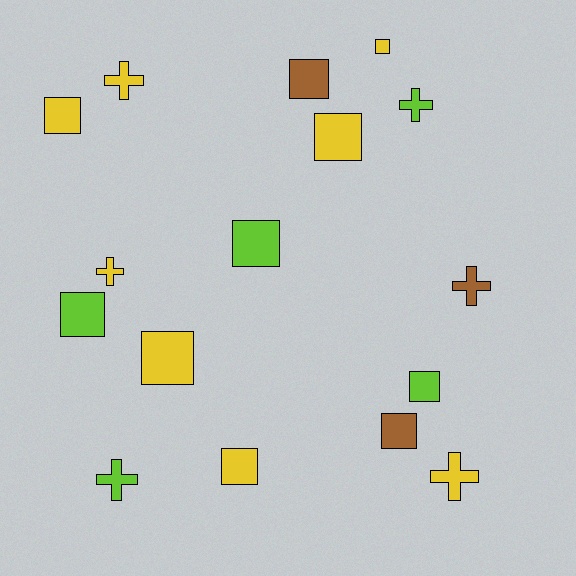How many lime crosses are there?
There are 2 lime crosses.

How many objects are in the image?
There are 16 objects.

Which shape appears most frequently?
Square, with 10 objects.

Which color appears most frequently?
Yellow, with 8 objects.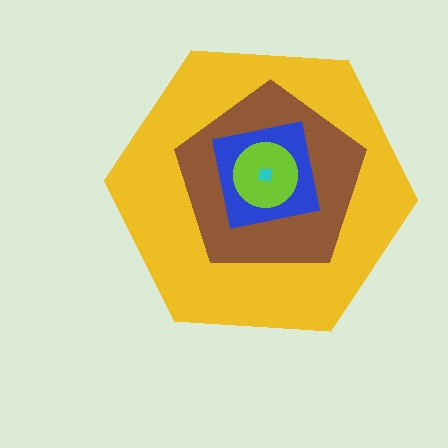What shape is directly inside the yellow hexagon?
The brown pentagon.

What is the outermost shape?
The yellow hexagon.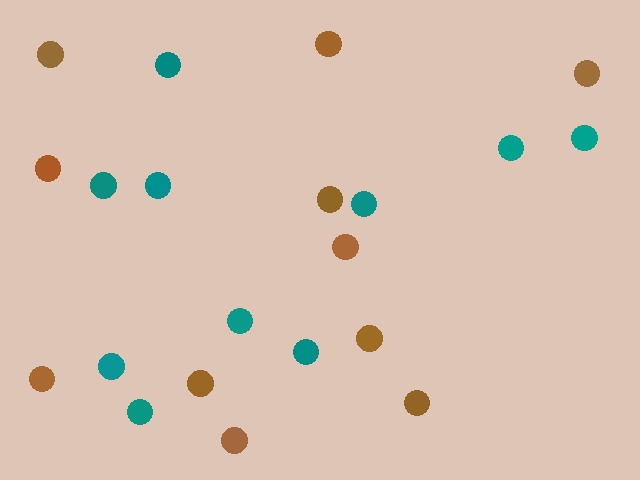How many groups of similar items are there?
There are 2 groups: one group of brown circles (11) and one group of teal circles (10).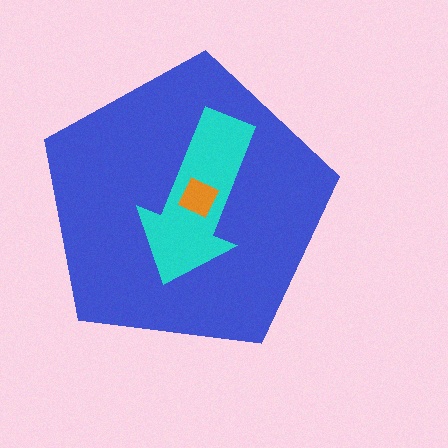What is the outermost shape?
The blue pentagon.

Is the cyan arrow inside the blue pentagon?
Yes.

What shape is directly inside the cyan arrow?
The orange diamond.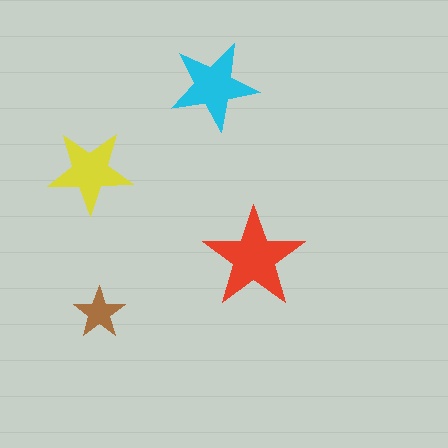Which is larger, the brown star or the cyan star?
The cyan one.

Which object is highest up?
The cyan star is topmost.